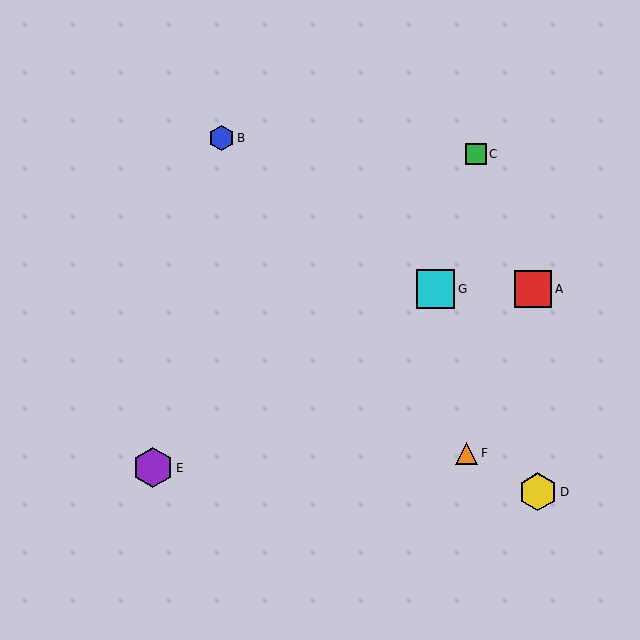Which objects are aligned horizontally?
Objects A, G are aligned horizontally.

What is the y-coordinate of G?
Object G is at y≈289.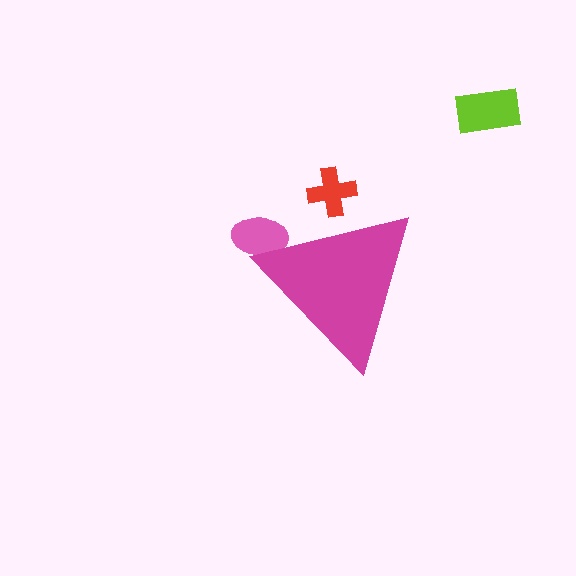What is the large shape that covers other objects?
A magenta triangle.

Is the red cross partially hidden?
Yes, the red cross is partially hidden behind the magenta triangle.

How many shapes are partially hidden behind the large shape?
2 shapes are partially hidden.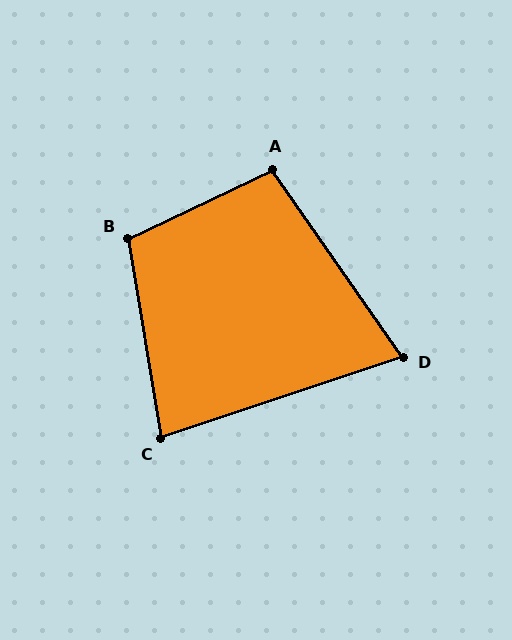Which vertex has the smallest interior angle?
D, at approximately 74 degrees.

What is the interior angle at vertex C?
Approximately 81 degrees (acute).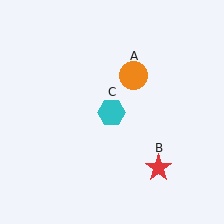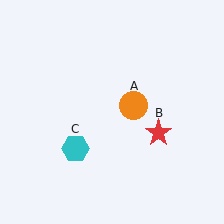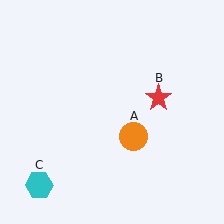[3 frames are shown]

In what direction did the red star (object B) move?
The red star (object B) moved up.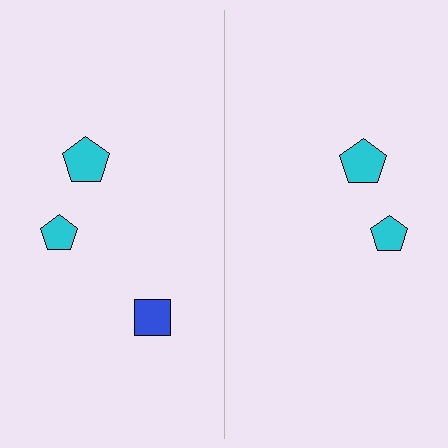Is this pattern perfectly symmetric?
No, the pattern is not perfectly symmetric. A blue square is missing from the right side.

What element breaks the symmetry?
A blue square is missing from the right side.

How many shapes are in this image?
There are 5 shapes in this image.